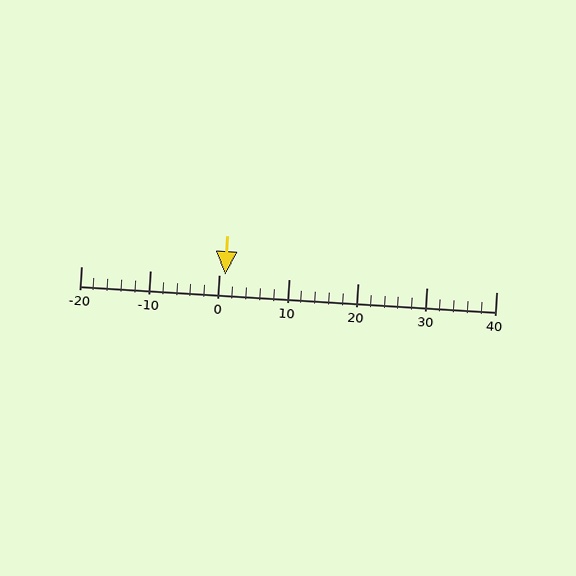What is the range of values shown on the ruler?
The ruler shows values from -20 to 40.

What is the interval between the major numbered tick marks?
The major tick marks are spaced 10 units apart.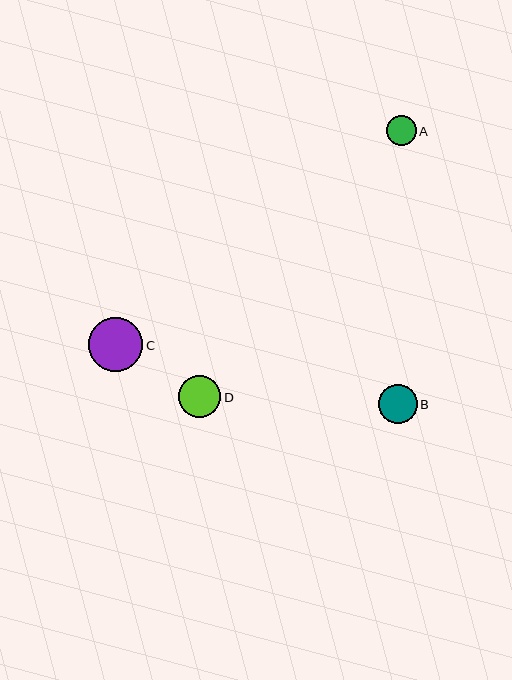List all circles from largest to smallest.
From largest to smallest: C, D, B, A.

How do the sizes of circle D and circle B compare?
Circle D and circle B are approximately the same size.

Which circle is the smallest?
Circle A is the smallest with a size of approximately 30 pixels.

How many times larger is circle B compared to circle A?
Circle B is approximately 1.3 times the size of circle A.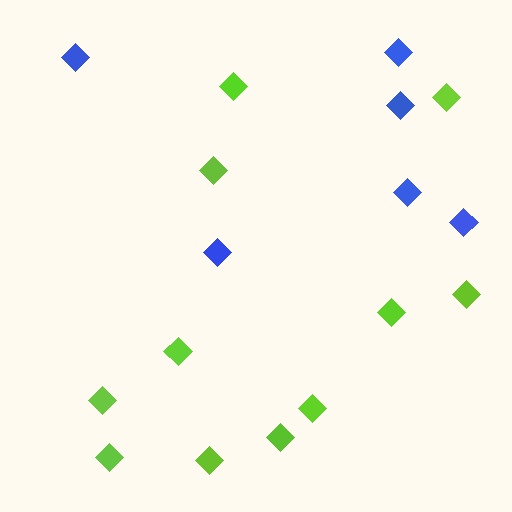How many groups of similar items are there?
There are 2 groups: one group of blue diamonds (6) and one group of lime diamonds (11).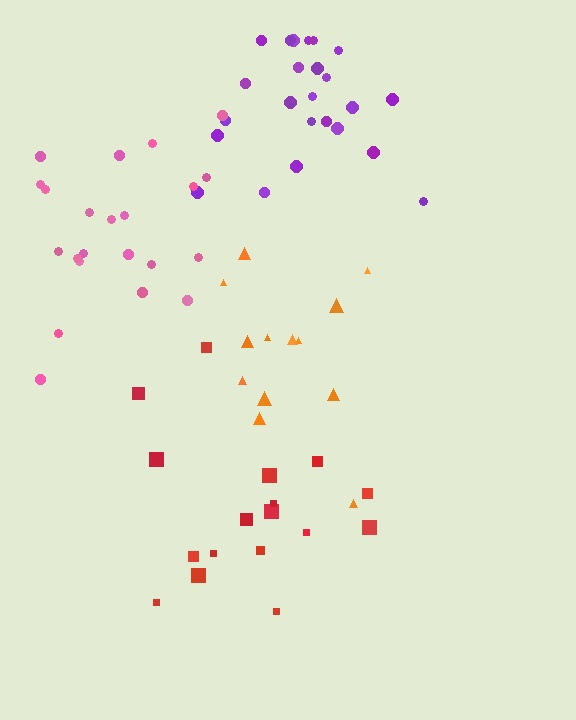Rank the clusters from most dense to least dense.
purple, pink, red, orange.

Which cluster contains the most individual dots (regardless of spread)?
Purple (24).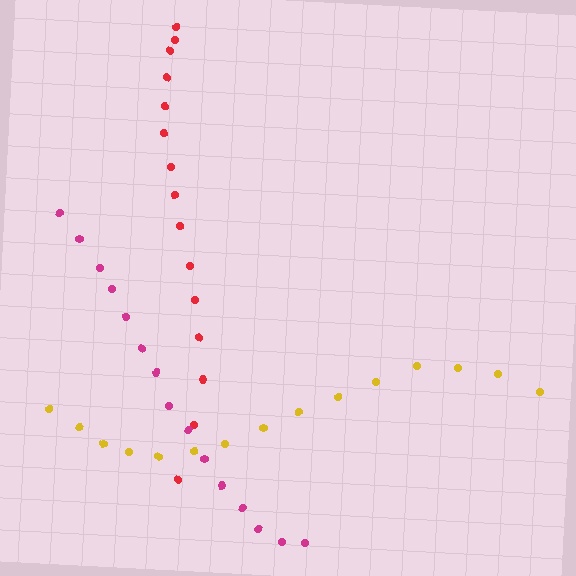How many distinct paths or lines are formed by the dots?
There are 3 distinct paths.